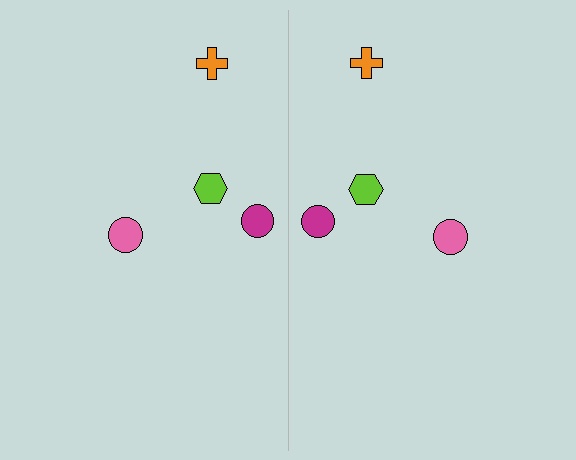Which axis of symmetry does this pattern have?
The pattern has a vertical axis of symmetry running through the center of the image.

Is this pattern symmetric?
Yes, this pattern has bilateral (reflection) symmetry.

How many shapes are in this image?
There are 8 shapes in this image.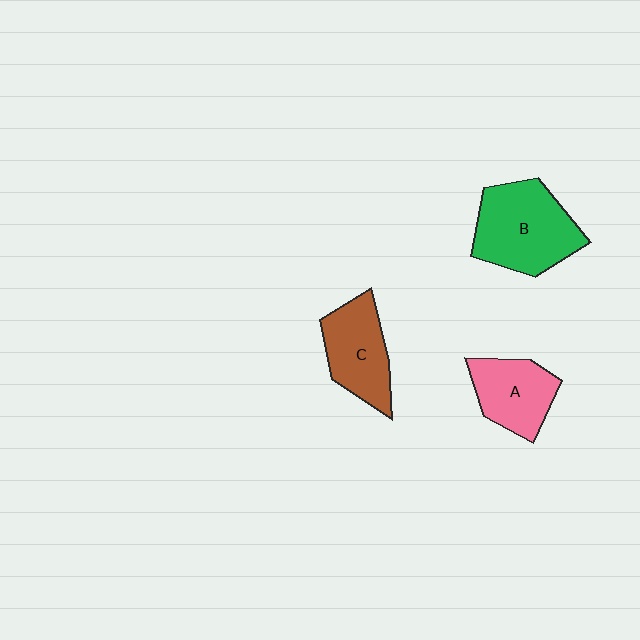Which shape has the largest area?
Shape B (green).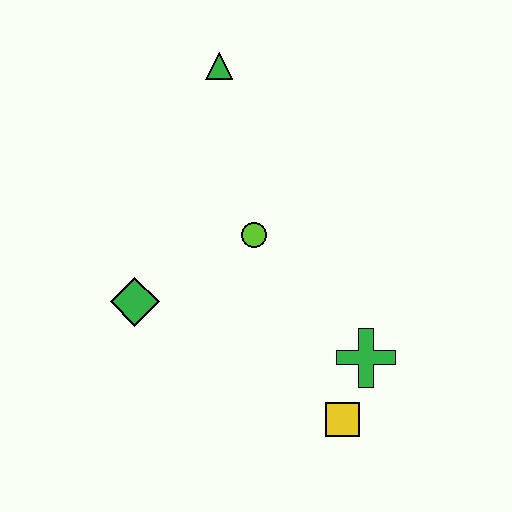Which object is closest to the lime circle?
The green diamond is closest to the lime circle.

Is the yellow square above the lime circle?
No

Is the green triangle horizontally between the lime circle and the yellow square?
No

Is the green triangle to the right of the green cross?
No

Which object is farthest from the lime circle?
The yellow square is farthest from the lime circle.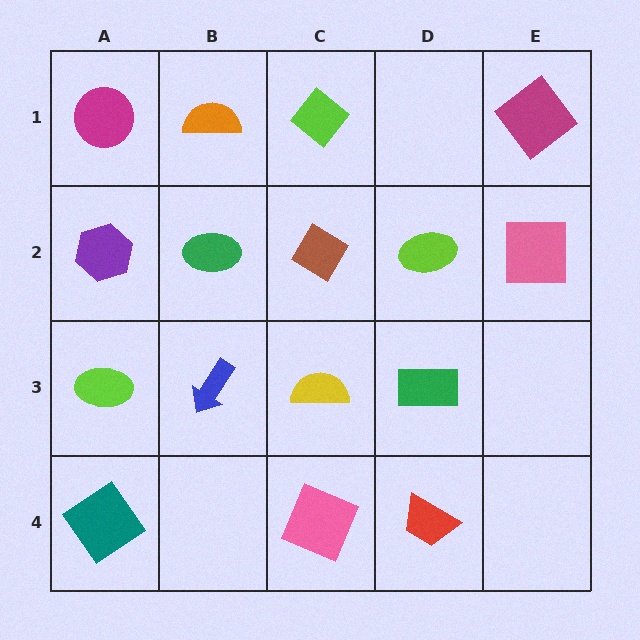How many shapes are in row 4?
3 shapes.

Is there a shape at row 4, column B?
No, that cell is empty.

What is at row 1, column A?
A magenta circle.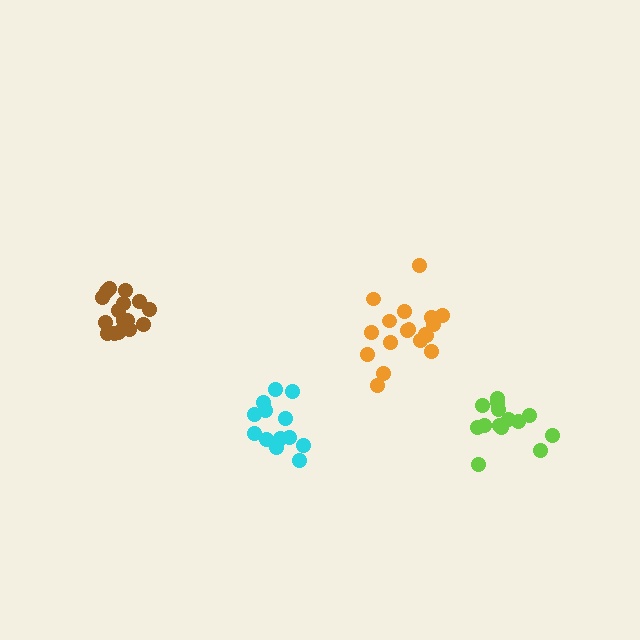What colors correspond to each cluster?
The clusters are colored: lime, orange, brown, cyan.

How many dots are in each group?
Group 1: 14 dots, Group 2: 18 dots, Group 3: 16 dots, Group 4: 13 dots (61 total).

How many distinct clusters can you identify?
There are 4 distinct clusters.